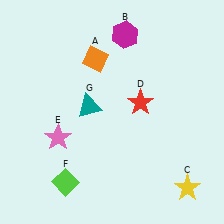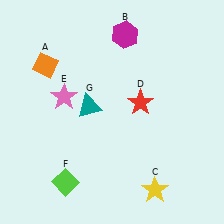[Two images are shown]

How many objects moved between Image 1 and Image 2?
3 objects moved between the two images.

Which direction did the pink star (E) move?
The pink star (E) moved up.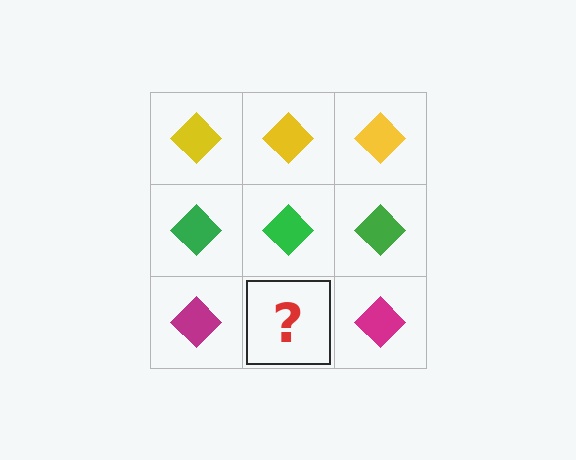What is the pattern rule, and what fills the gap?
The rule is that each row has a consistent color. The gap should be filled with a magenta diamond.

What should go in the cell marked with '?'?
The missing cell should contain a magenta diamond.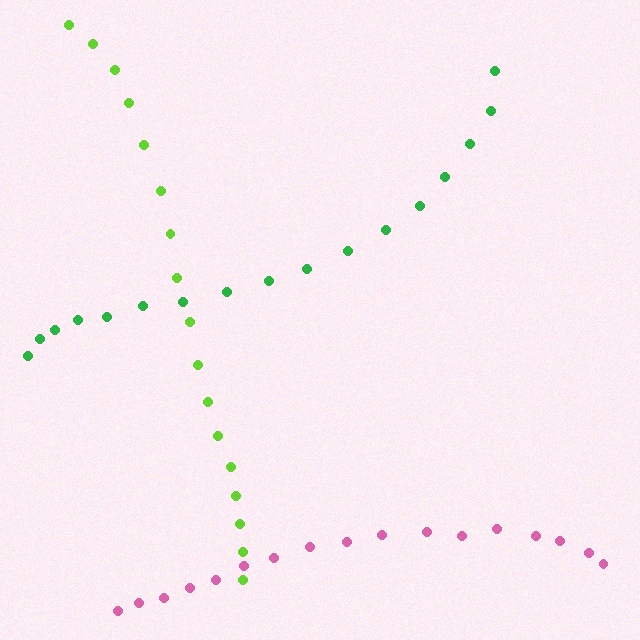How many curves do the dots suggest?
There are 3 distinct paths.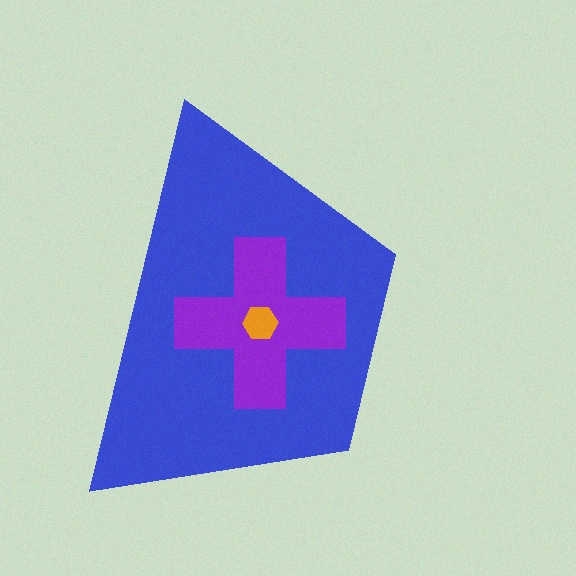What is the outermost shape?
The blue trapezoid.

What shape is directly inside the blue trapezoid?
The purple cross.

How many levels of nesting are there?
3.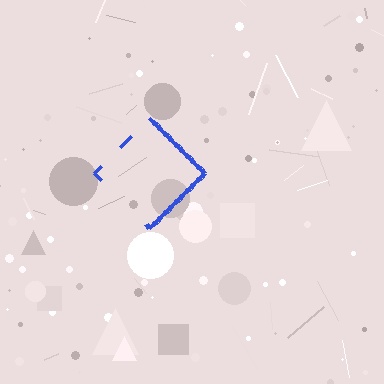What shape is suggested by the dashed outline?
The dashed outline suggests a diamond.